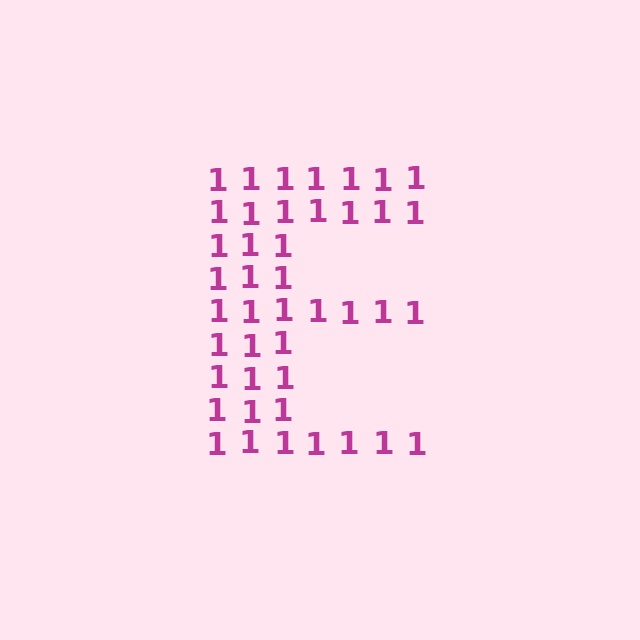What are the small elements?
The small elements are digit 1's.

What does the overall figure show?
The overall figure shows the letter E.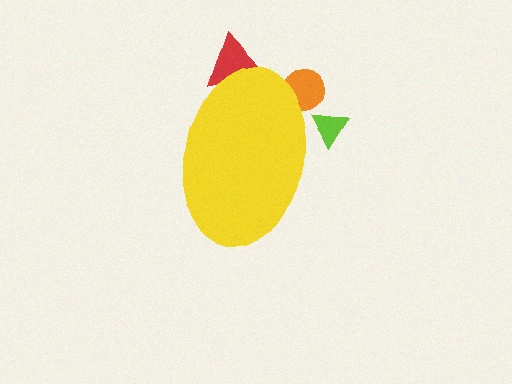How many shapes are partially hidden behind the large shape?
3 shapes are partially hidden.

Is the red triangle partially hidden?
Yes, the red triangle is partially hidden behind the yellow ellipse.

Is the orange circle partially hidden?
Yes, the orange circle is partially hidden behind the yellow ellipse.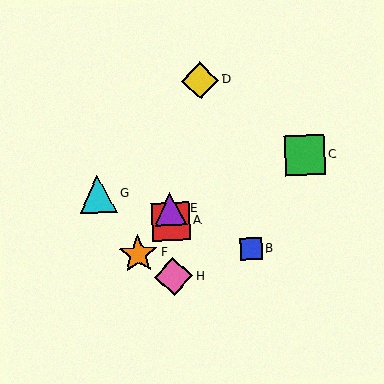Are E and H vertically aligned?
Yes, both are at x≈170.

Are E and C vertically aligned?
No, E is at x≈170 and C is at x≈305.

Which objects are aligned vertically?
Objects A, E, H are aligned vertically.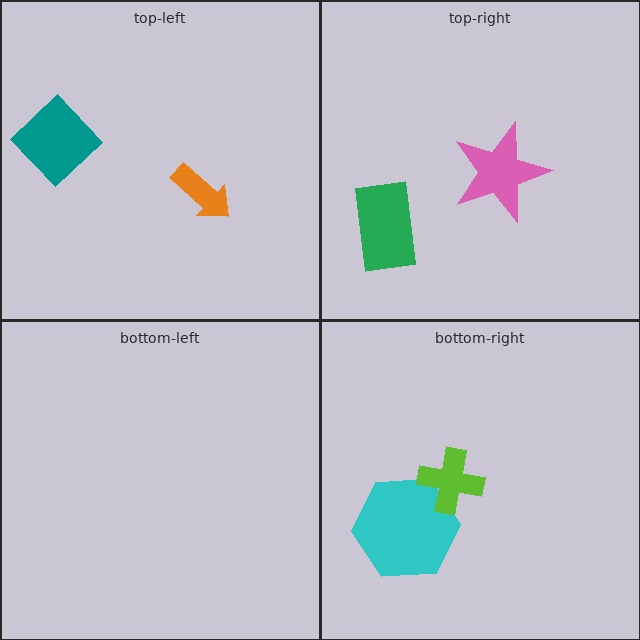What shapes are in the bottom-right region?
The cyan hexagon, the lime cross.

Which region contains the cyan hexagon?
The bottom-right region.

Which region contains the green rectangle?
The top-right region.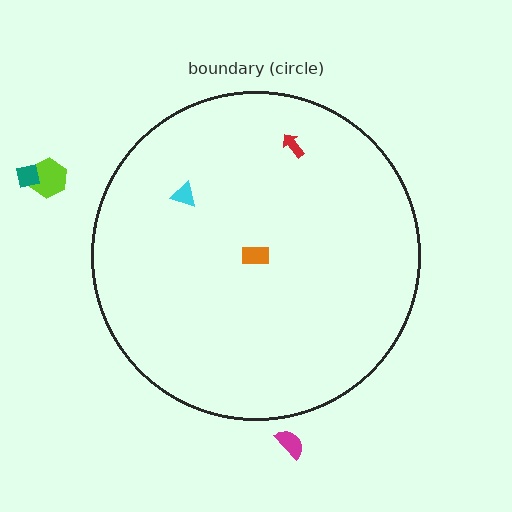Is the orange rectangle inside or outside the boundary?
Inside.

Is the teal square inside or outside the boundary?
Outside.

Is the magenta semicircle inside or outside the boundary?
Outside.